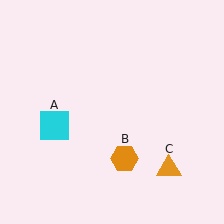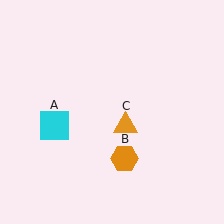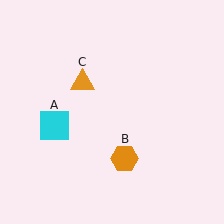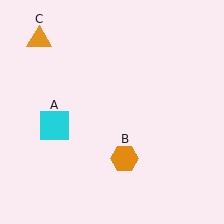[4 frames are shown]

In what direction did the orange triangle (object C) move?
The orange triangle (object C) moved up and to the left.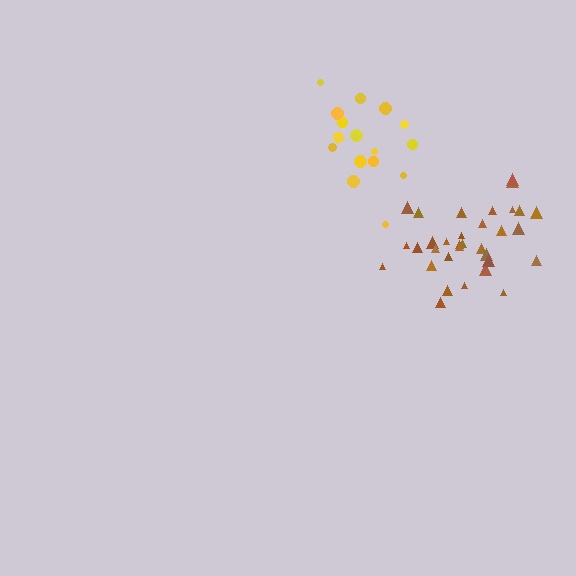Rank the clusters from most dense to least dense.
brown, yellow.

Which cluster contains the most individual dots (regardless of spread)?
Brown (33).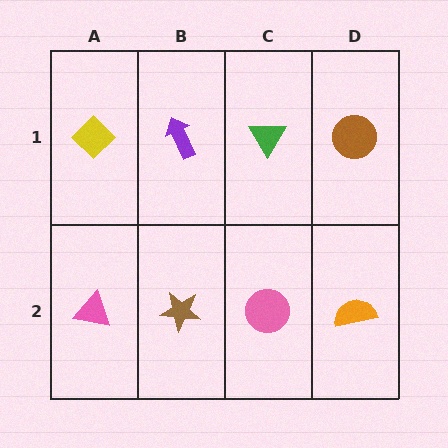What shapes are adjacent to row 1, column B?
A brown star (row 2, column B), a yellow diamond (row 1, column A), a green triangle (row 1, column C).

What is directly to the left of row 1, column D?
A green triangle.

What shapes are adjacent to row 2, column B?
A purple arrow (row 1, column B), a pink triangle (row 2, column A), a pink circle (row 2, column C).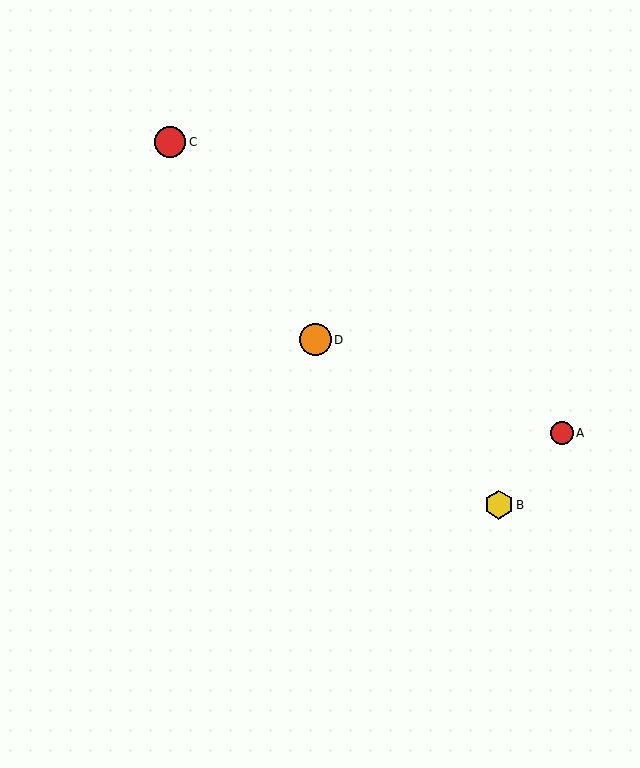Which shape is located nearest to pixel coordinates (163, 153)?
The red circle (labeled C) at (170, 142) is nearest to that location.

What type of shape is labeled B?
Shape B is a yellow hexagon.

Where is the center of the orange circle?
The center of the orange circle is at (316, 340).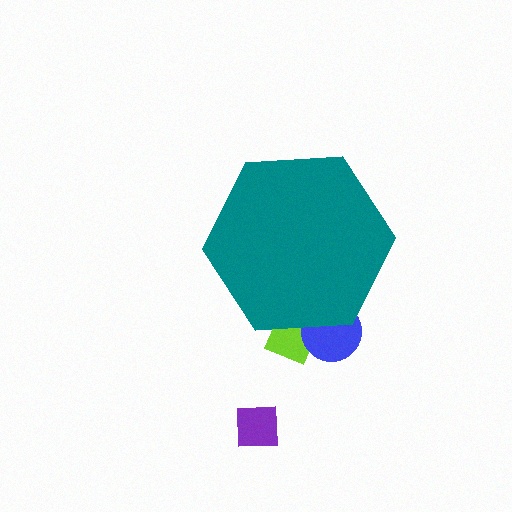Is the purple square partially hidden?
No, the purple square is fully visible.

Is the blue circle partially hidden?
Yes, the blue circle is partially hidden behind the teal hexagon.